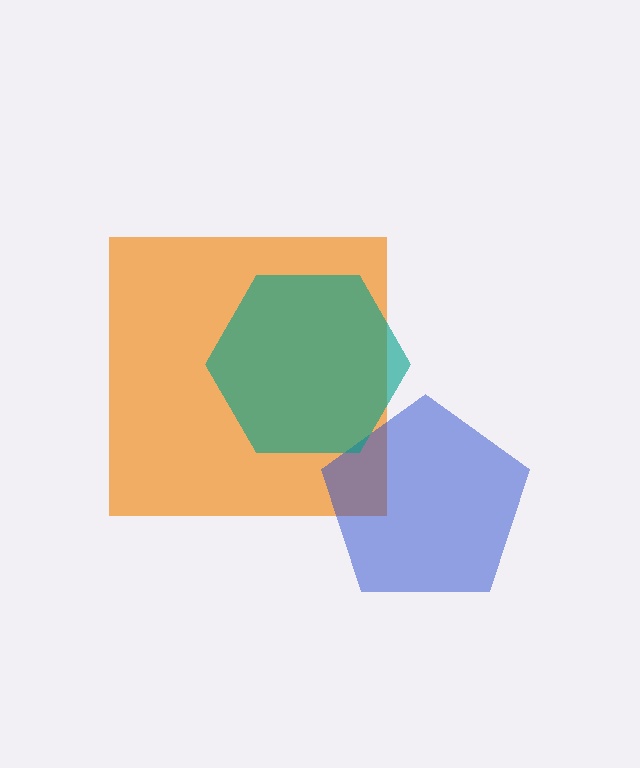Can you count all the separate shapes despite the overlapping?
Yes, there are 3 separate shapes.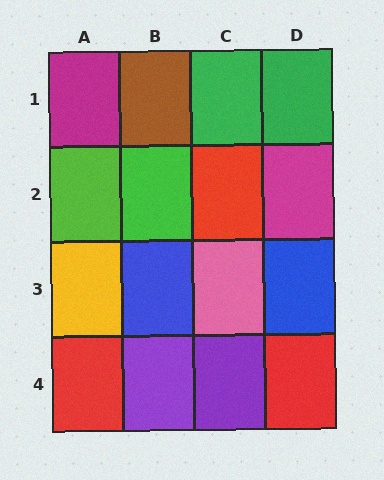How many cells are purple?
2 cells are purple.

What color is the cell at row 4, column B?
Purple.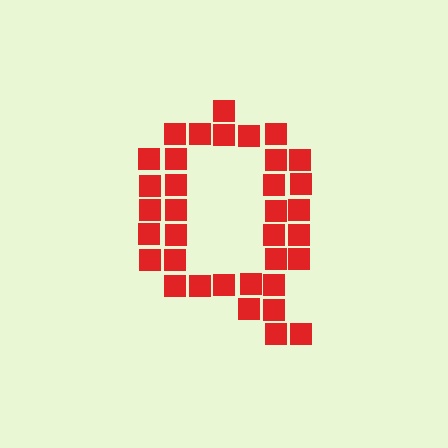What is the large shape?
The large shape is the letter Q.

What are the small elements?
The small elements are squares.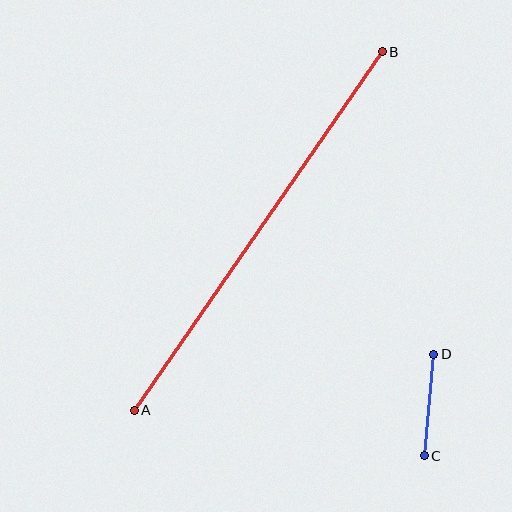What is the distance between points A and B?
The distance is approximately 436 pixels.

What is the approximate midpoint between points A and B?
The midpoint is at approximately (258, 231) pixels.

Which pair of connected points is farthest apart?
Points A and B are farthest apart.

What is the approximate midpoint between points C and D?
The midpoint is at approximately (429, 405) pixels.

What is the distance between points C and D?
The distance is approximately 102 pixels.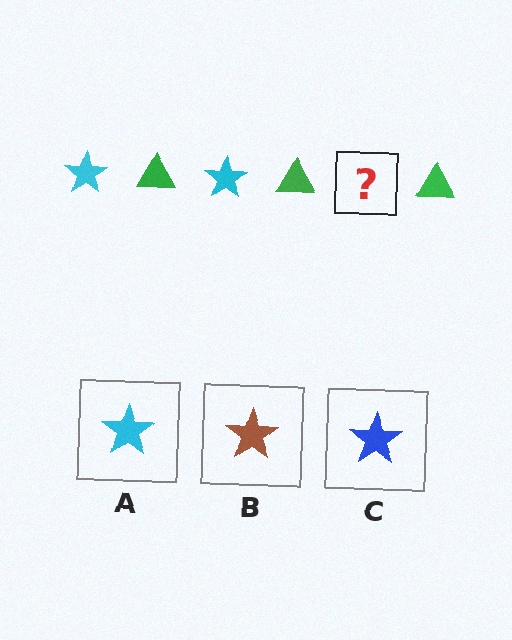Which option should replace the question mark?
Option A.